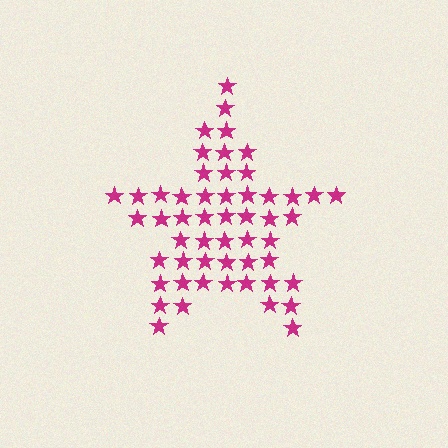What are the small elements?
The small elements are stars.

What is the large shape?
The large shape is a star.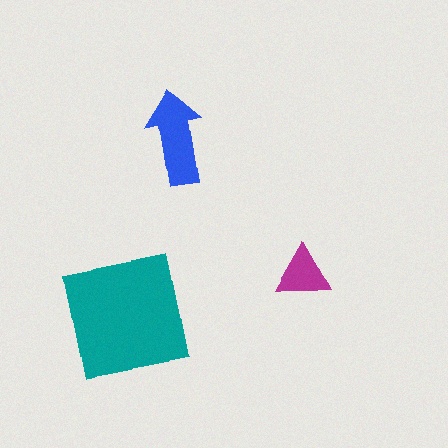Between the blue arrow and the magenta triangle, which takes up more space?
The blue arrow.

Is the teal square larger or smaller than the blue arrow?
Larger.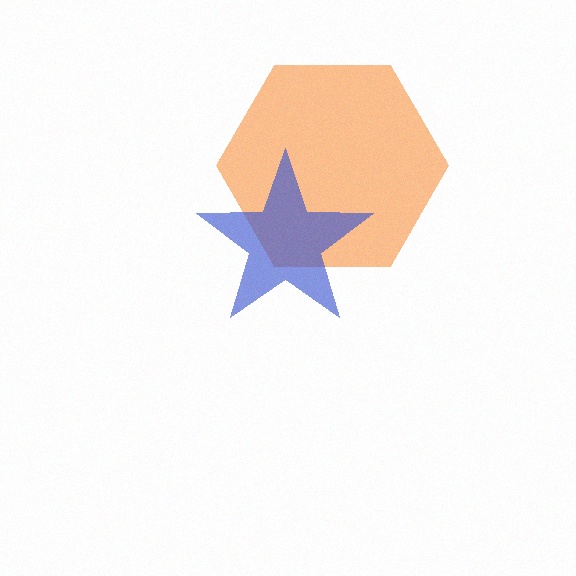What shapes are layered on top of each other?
The layered shapes are: an orange hexagon, a blue star.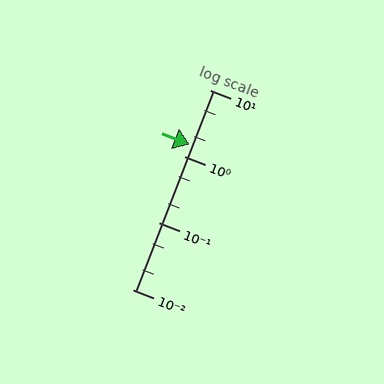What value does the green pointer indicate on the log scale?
The pointer indicates approximately 1.5.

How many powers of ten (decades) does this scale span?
The scale spans 3 decades, from 0.01 to 10.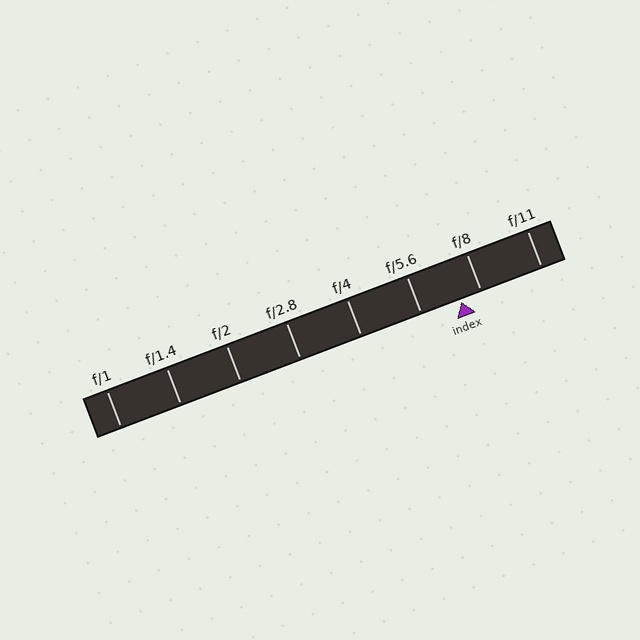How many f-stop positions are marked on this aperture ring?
There are 8 f-stop positions marked.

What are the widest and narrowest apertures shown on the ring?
The widest aperture shown is f/1 and the narrowest is f/11.